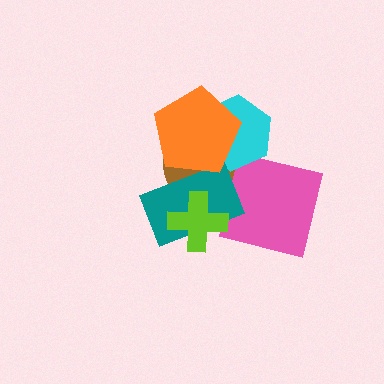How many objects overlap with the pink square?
1 object overlaps with the pink square.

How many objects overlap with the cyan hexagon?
2 objects overlap with the cyan hexagon.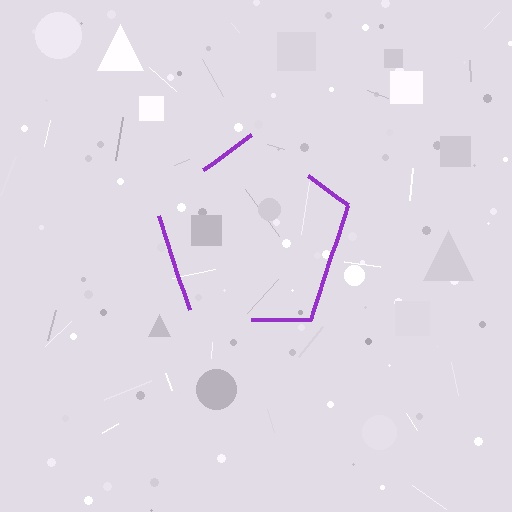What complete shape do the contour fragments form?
The contour fragments form a pentagon.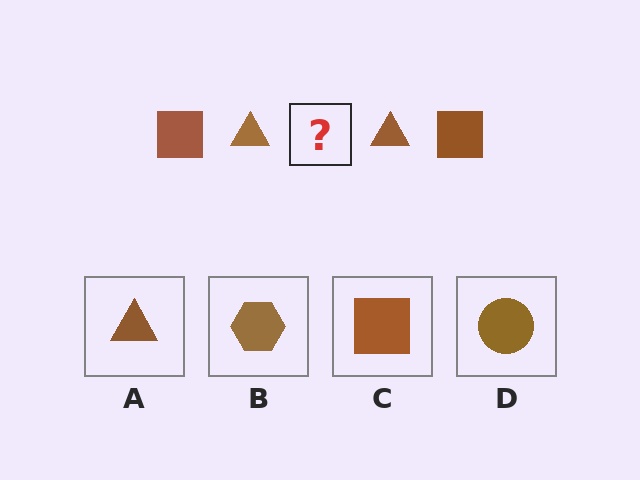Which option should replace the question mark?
Option C.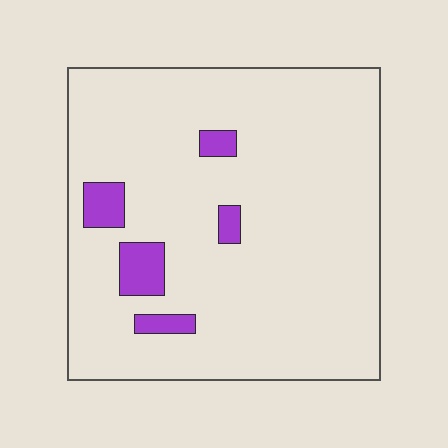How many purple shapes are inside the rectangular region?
5.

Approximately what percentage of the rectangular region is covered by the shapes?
Approximately 10%.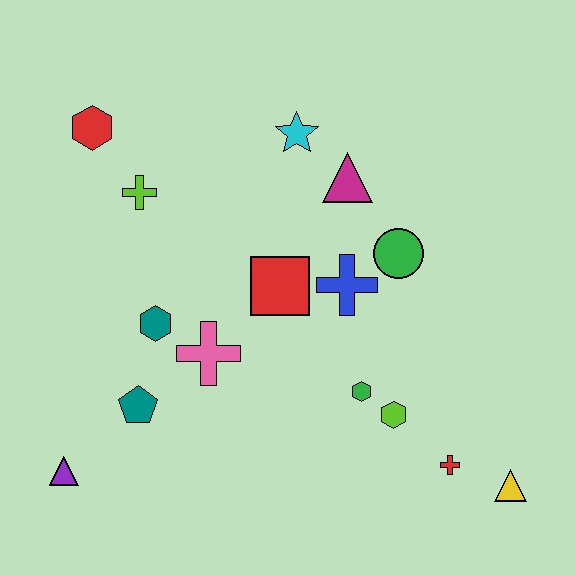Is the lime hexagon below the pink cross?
Yes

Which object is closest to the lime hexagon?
The green hexagon is closest to the lime hexagon.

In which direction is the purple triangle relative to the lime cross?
The purple triangle is below the lime cross.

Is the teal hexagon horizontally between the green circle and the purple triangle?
Yes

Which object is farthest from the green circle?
The purple triangle is farthest from the green circle.